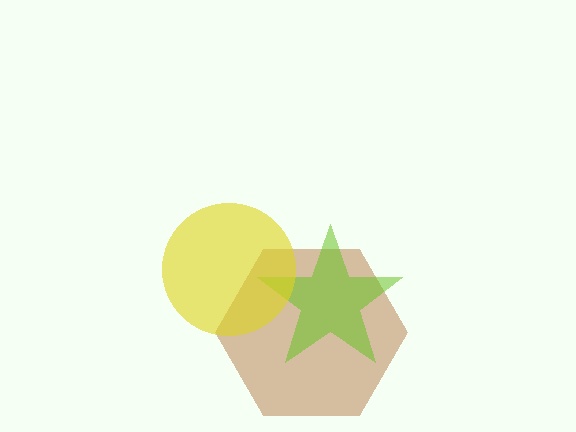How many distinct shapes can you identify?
There are 3 distinct shapes: a brown hexagon, a lime star, a yellow circle.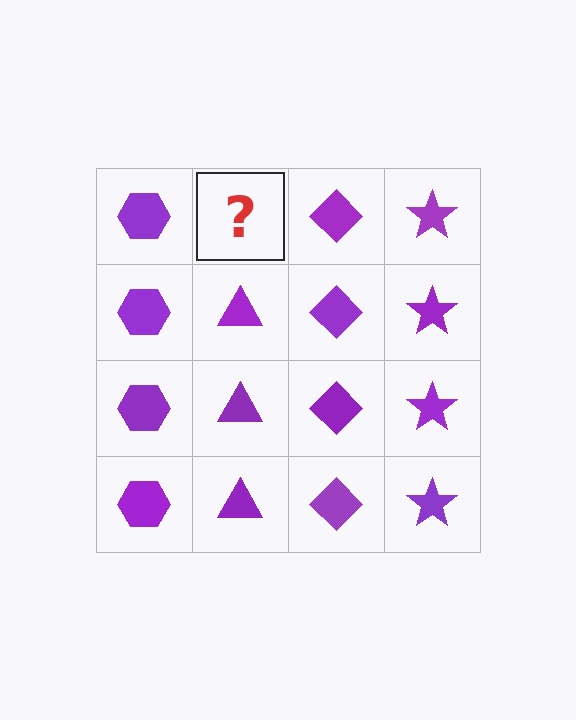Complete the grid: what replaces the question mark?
The question mark should be replaced with a purple triangle.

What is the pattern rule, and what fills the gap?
The rule is that each column has a consistent shape. The gap should be filled with a purple triangle.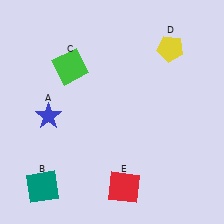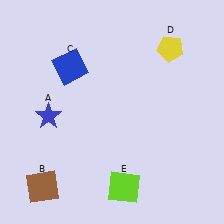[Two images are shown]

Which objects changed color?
B changed from teal to brown. C changed from green to blue. E changed from red to lime.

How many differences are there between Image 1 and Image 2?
There are 3 differences between the two images.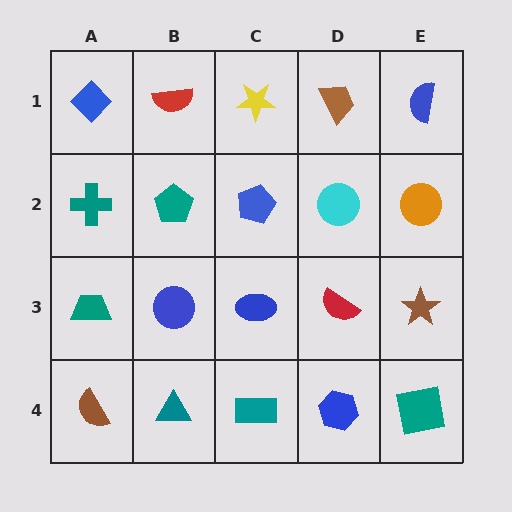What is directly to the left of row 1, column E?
A brown trapezoid.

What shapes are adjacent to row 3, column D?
A cyan circle (row 2, column D), a blue hexagon (row 4, column D), a blue ellipse (row 3, column C), a brown star (row 3, column E).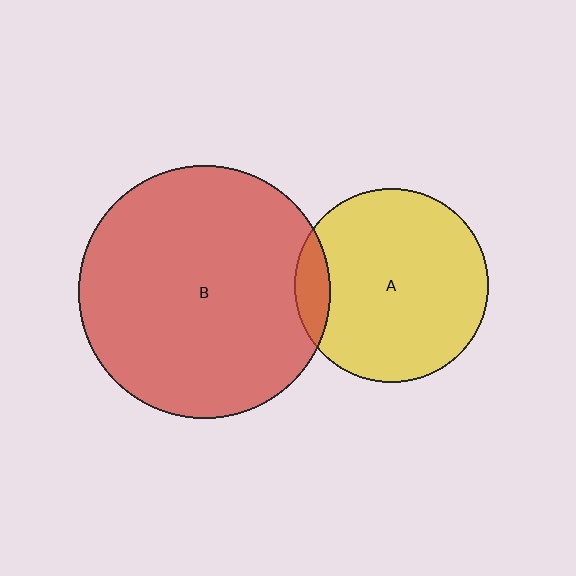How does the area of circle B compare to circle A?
Approximately 1.7 times.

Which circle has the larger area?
Circle B (red).